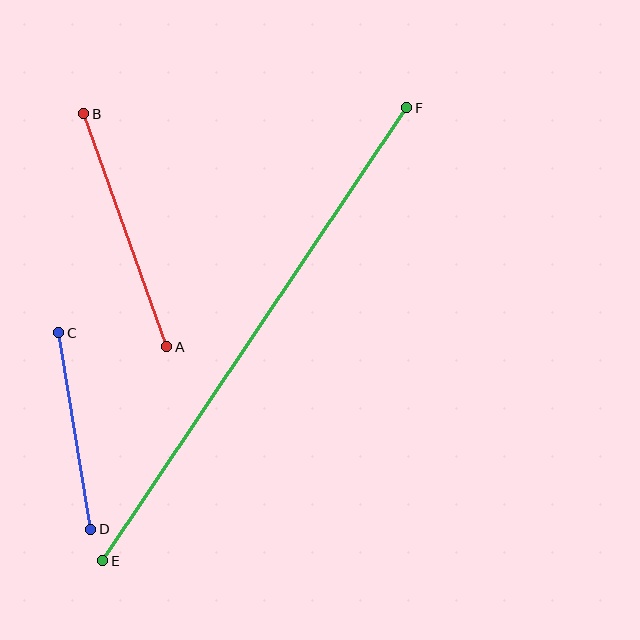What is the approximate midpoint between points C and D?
The midpoint is at approximately (75, 431) pixels.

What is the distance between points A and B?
The distance is approximately 247 pixels.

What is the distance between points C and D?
The distance is approximately 199 pixels.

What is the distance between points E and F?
The distance is approximately 545 pixels.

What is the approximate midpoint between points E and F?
The midpoint is at approximately (255, 334) pixels.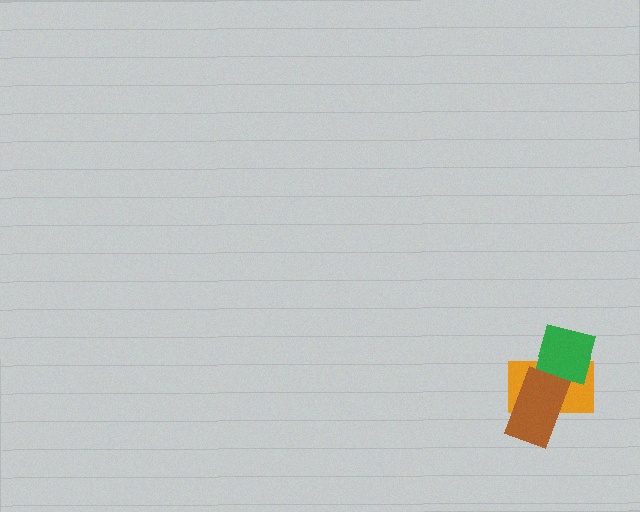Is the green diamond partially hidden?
Yes, it is partially covered by another shape.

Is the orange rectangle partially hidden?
Yes, it is partially covered by another shape.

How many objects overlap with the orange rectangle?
2 objects overlap with the orange rectangle.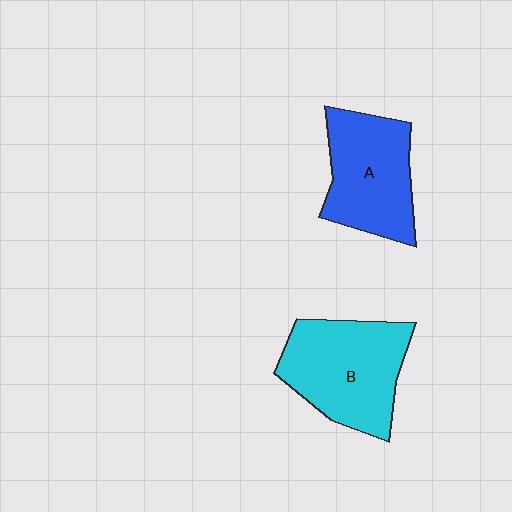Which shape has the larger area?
Shape B (cyan).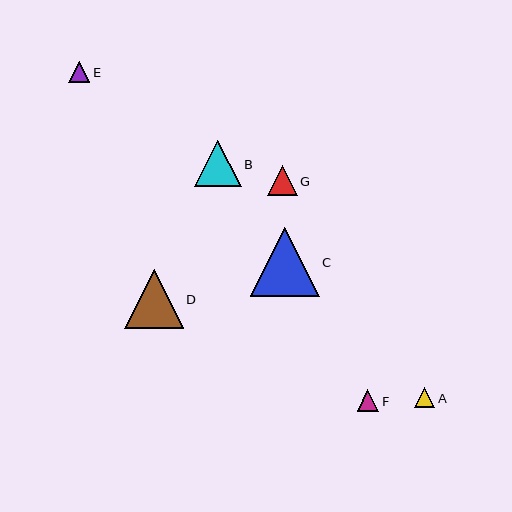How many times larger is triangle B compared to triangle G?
Triangle B is approximately 1.5 times the size of triangle G.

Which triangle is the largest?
Triangle C is the largest with a size of approximately 69 pixels.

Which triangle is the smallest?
Triangle A is the smallest with a size of approximately 20 pixels.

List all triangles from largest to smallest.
From largest to smallest: C, D, B, G, F, E, A.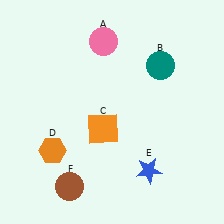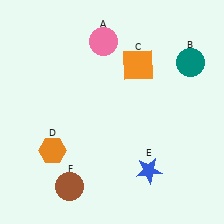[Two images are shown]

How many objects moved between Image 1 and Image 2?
2 objects moved between the two images.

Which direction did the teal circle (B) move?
The teal circle (B) moved right.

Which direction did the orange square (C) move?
The orange square (C) moved up.